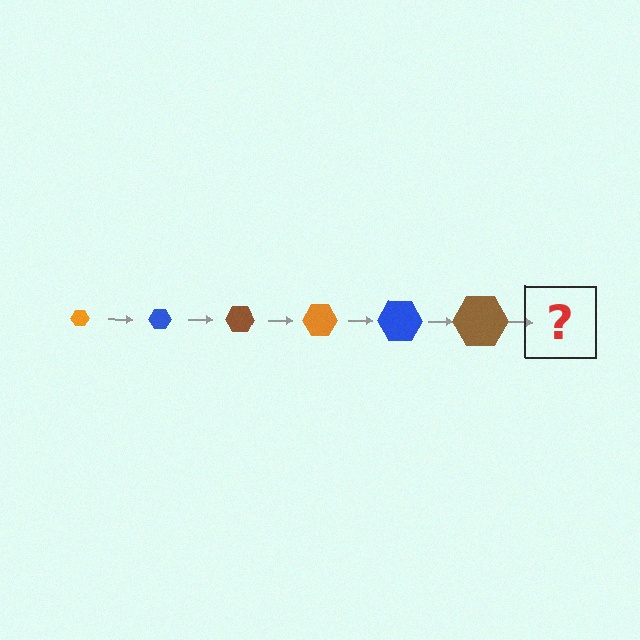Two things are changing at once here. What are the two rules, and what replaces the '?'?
The two rules are that the hexagon grows larger each step and the color cycles through orange, blue, and brown. The '?' should be an orange hexagon, larger than the previous one.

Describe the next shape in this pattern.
It should be an orange hexagon, larger than the previous one.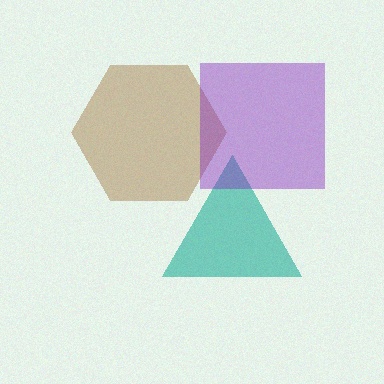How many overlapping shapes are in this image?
There are 3 overlapping shapes in the image.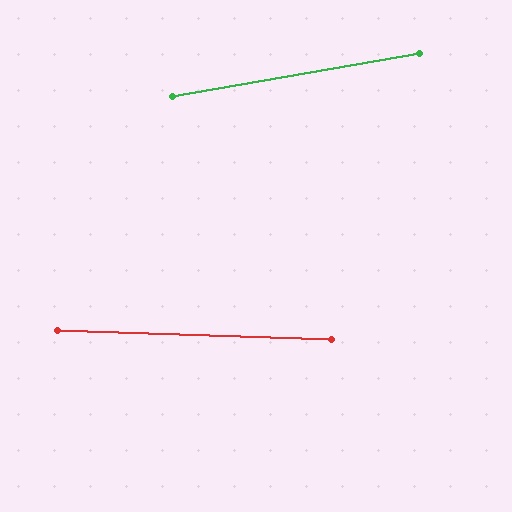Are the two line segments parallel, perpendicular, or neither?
Neither parallel nor perpendicular — they differ by about 12°.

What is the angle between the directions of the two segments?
Approximately 12 degrees.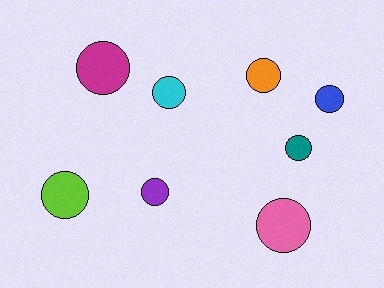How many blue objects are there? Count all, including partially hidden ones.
There is 1 blue object.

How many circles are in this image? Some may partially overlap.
There are 8 circles.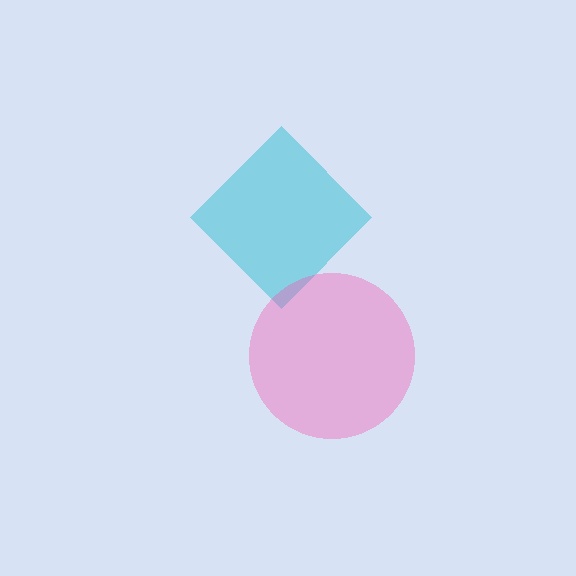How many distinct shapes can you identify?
There are 2 distinct shapes: a cyan diamond, a pink circle.